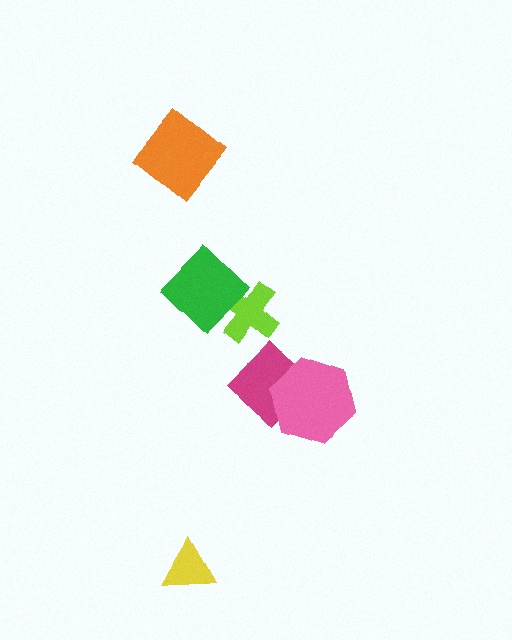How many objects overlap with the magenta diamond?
1 object overlaps with the magenta diamond.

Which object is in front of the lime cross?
The green diamond is in front of the lime cross.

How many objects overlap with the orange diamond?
0 objects overlap with the orange diamond.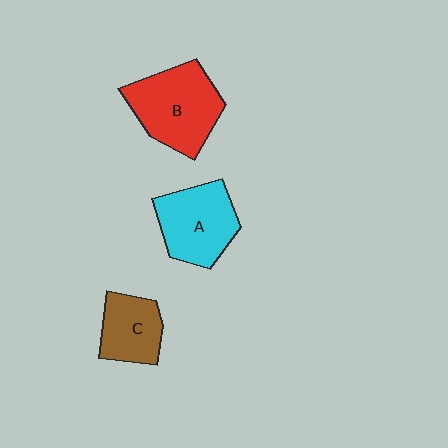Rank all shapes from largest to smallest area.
From largest to smallest: B (red), A (cyan), C (brown).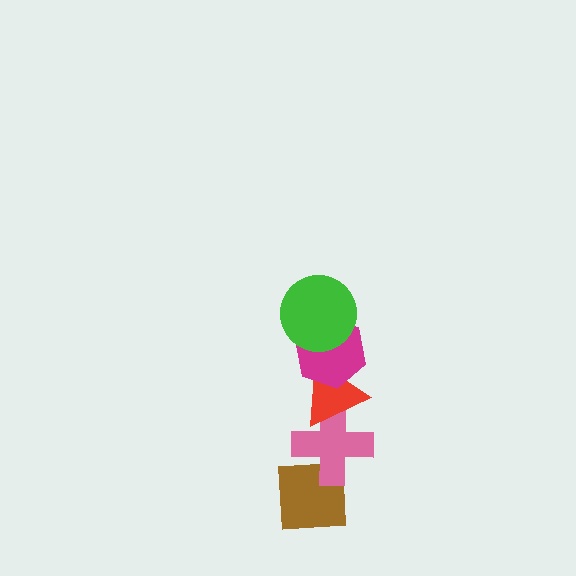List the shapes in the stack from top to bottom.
From top to bottom: the green circle, the magenta hexagon, the red triangle, the pink cross, the brown square.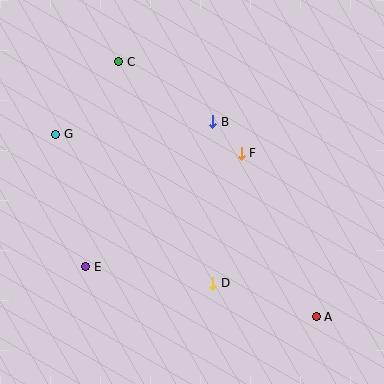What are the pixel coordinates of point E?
Point E is at (86, 267).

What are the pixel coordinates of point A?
Point A is at (316, 317).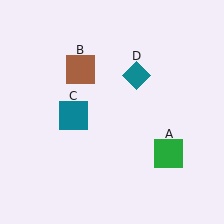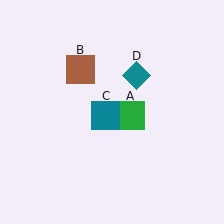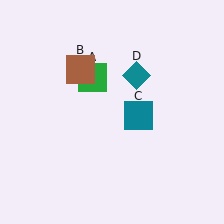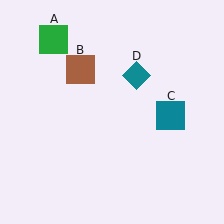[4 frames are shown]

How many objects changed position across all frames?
2 objects changed position: green square (object A), teal square (object C).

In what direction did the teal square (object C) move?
The teal square (object C) moved right.